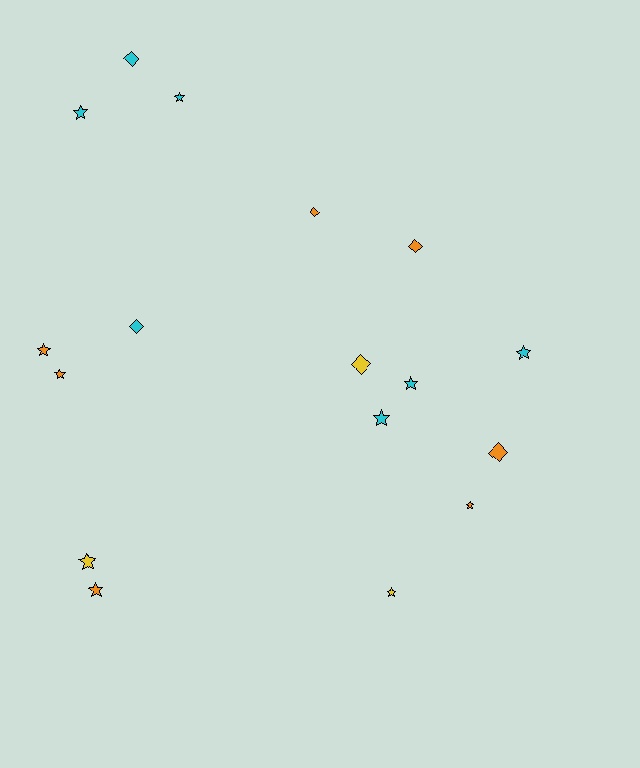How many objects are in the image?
There are 17 objects.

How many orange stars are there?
There are 4 orange stars.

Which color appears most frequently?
Orange, with 7 objects.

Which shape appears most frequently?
Star, with 11 objects.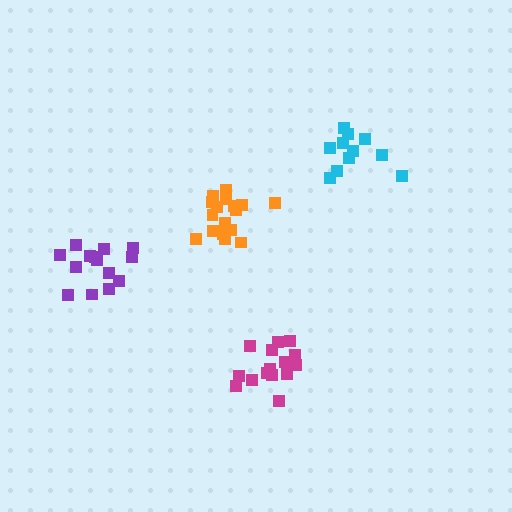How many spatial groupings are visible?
There are 4 spatial groupings.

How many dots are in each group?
Group 1: 14 dots, Group 2: 17 dots, Group 3: 11 dots, Group 4: 15 dots (57 total).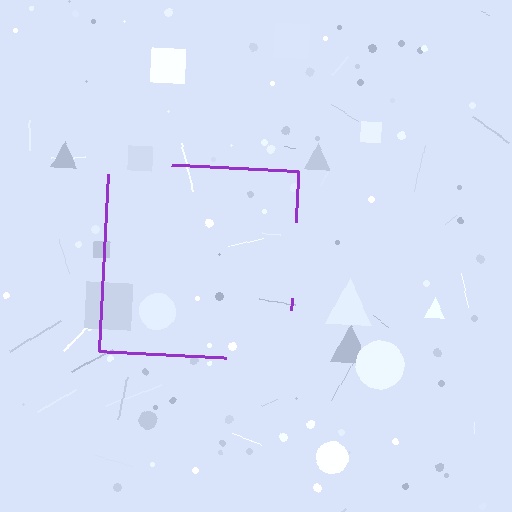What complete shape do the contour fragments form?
The contour fragments form a square.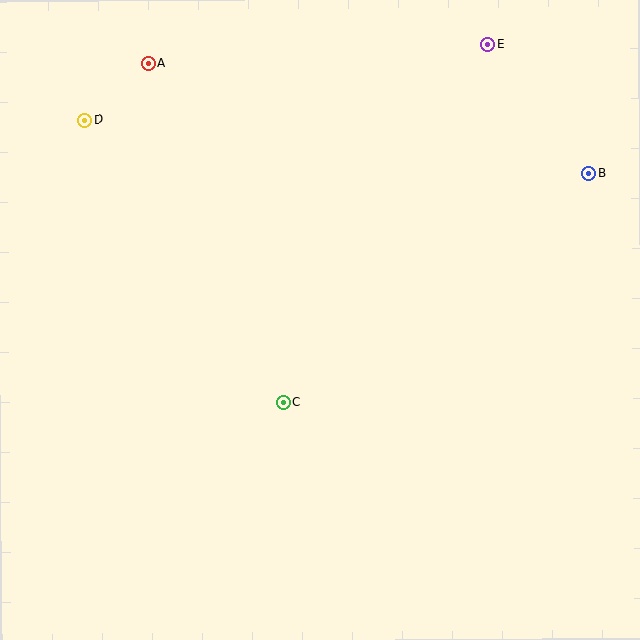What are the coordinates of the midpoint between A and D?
The midpoint between A and D is at (117, 91).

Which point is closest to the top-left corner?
Point D is closest to the top-left corner.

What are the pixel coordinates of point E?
Point E is at (488, 44).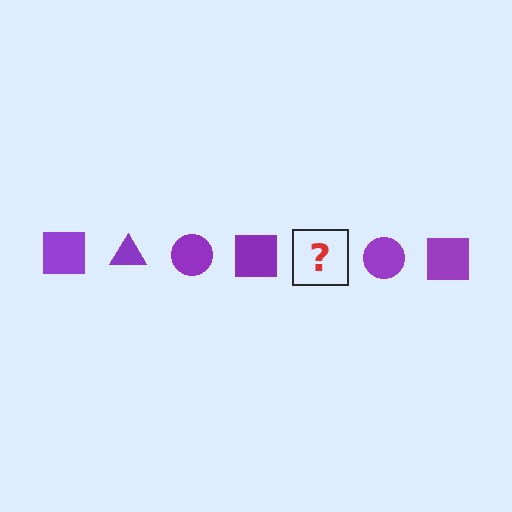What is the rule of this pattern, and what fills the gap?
The rule is that the pattern cycles through square, triangle, circle shapes in purple. The gap should be filled with a purple triangle.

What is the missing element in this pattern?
The missing element is a purple triangle.